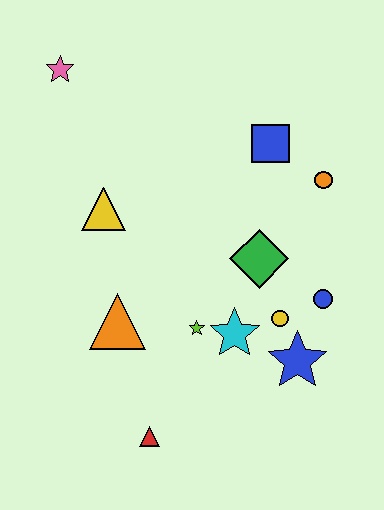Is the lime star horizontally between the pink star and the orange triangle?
No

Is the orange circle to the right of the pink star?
Yes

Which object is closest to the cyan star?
The lime star is closest to the cyan star.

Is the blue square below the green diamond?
No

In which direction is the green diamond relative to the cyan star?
The green diamond is above the cyan star.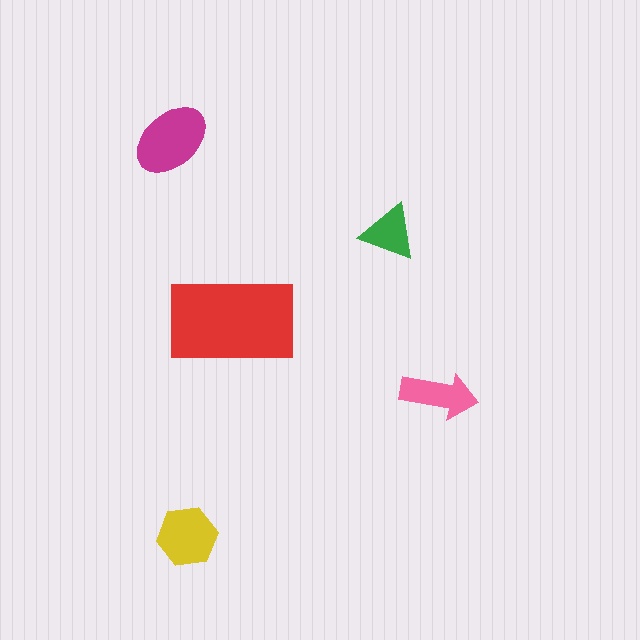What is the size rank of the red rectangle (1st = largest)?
1st.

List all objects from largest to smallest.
The red rectangle, the magenta ellipse, the yellow hexagon, the pink arrow, the green triangle.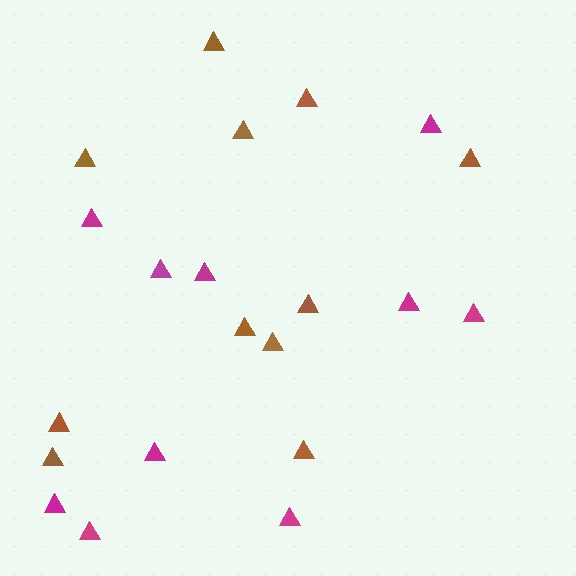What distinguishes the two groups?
There are 2 groups: one group of brown triangles (11) and one group of magenta triangles (10).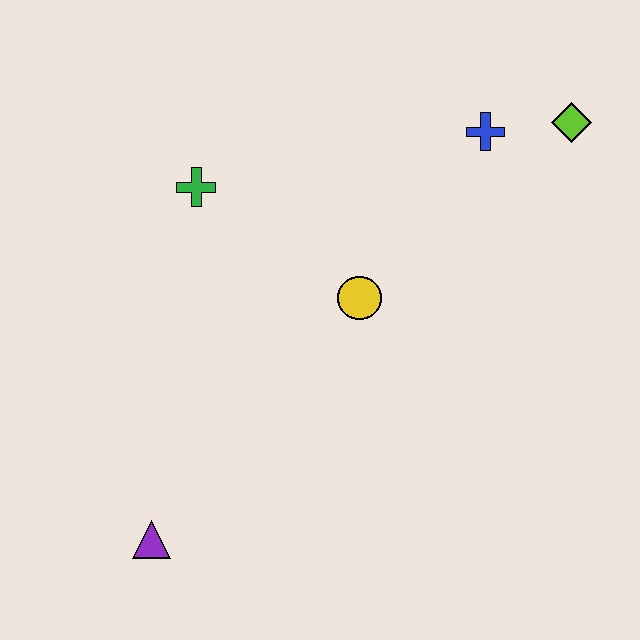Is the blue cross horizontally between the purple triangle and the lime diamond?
Yes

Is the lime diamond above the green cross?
Yes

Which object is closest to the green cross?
The yellow circle is closest to the green cross.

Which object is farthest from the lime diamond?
The purple triangle is farthest from the lime diamond.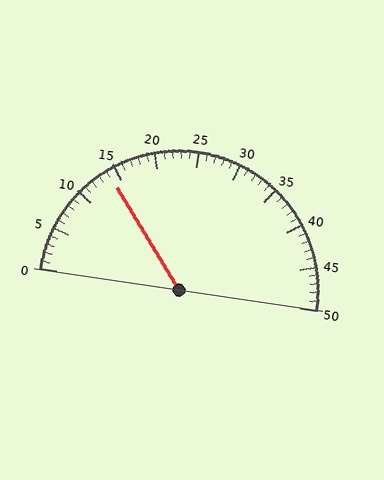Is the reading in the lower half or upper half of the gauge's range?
The reading is in the lower half of the range (0 to 50).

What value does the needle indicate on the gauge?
The needle indicates approximately 14.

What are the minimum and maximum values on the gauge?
The gauge ranges from 0 to 50.